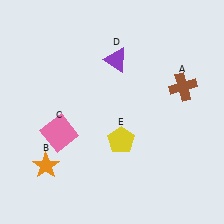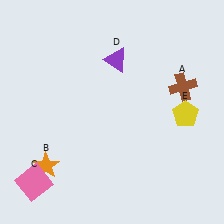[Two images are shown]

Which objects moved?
The objects that moved are: the pink square (C), the yellow pentagon (E).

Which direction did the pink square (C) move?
The pink square (C) moved down.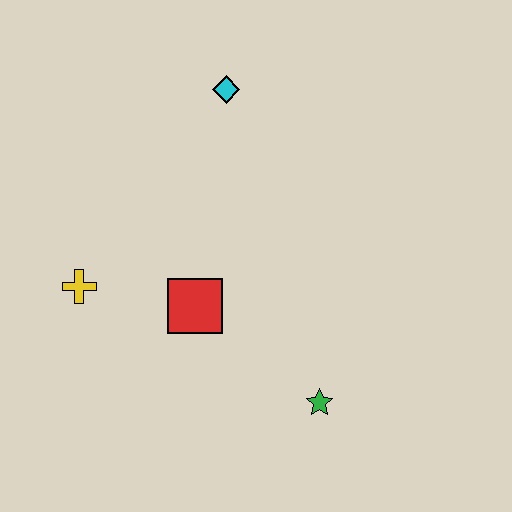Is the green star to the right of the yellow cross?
Yes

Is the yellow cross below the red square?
No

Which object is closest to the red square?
The yellow cross is closest to the red square.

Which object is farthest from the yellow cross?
The green star is farthest from the yellow cross.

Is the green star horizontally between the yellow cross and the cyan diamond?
No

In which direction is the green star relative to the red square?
The green star is to the right of the red square.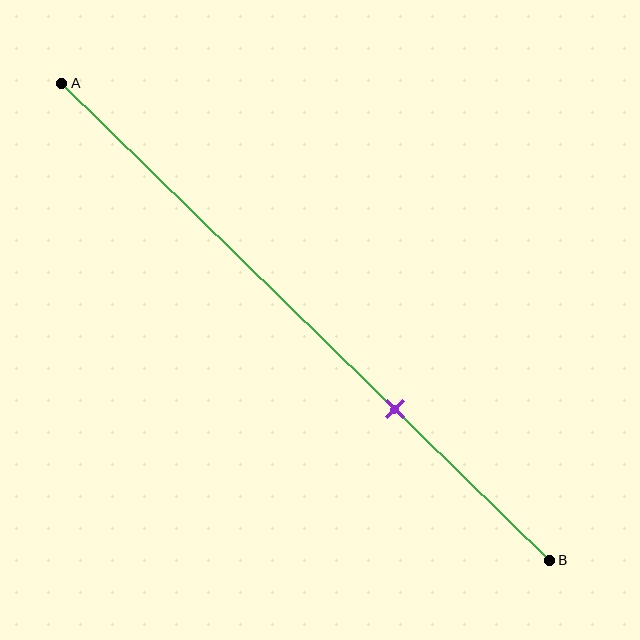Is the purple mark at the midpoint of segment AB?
No, the mark is at about 70% from A, not at the 50% midpoint.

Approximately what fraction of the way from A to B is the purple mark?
The purple mark is approximately 70% of the way from A to B.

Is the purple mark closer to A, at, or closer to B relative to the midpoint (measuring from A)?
The purple mark is closer to point B than the midpoint of segment AB.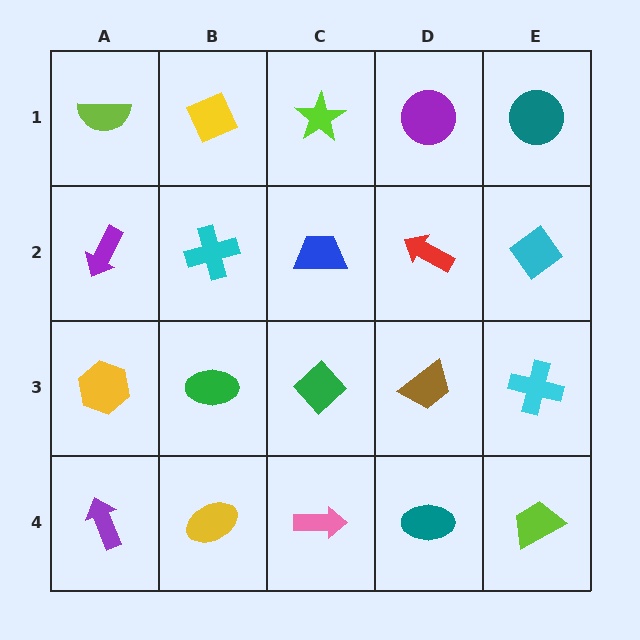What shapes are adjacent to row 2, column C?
A lime star (row 1, column C), a green diamond (row 3, column C), a cyan cross (row 2, column B), a red arrow (row 2, column D).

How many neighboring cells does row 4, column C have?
3.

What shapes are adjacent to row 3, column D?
A red arrow (row 2, column D), a teal ellipse (row 4, column D), a green diamond (row 3, column C), a cyan cross (row 3, column E).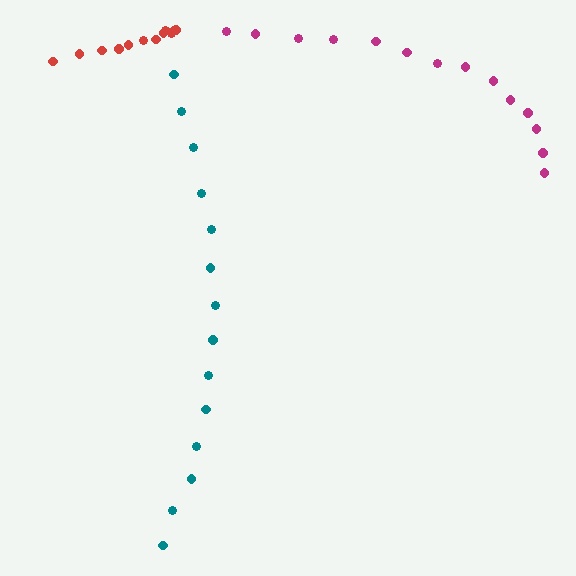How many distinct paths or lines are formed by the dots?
There are 3 distinct paths.